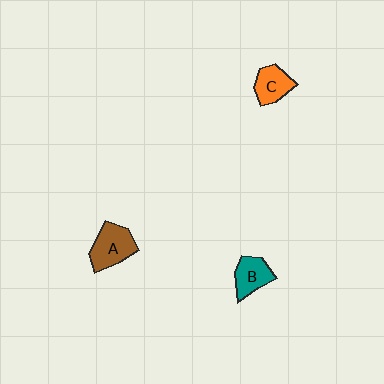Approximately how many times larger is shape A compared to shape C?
Approximately 1.4 times.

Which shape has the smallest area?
Shape C (orange).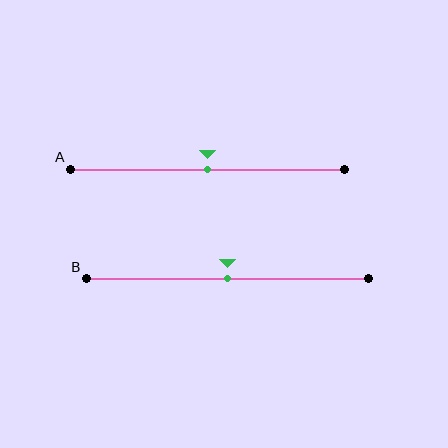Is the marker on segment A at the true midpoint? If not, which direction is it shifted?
Yes, the marker on segment A is at the true midpoint.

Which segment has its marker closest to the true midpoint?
Segment A has its marker closest to the true midpoint.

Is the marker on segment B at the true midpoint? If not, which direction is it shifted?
Yes, the marker on segment B is at the true midpoint.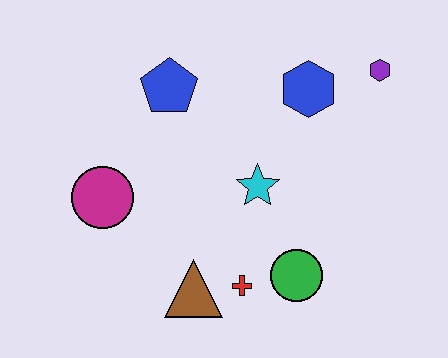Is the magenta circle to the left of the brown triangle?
Yes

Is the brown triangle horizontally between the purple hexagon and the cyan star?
No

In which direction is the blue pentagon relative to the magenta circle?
The blue pentagon is above the magenta circle.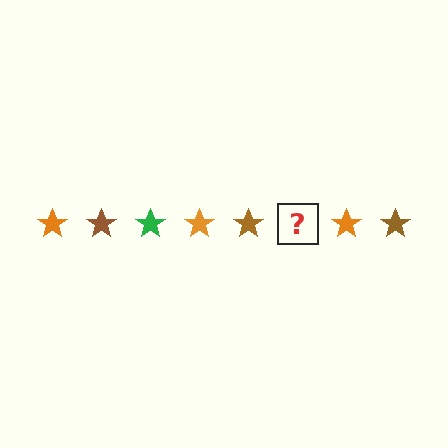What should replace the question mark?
The question mark should be replaced with a green star.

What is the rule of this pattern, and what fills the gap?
The rule is that the pattern cycles through orange, brown, green stars. The gap should be filled with a green star.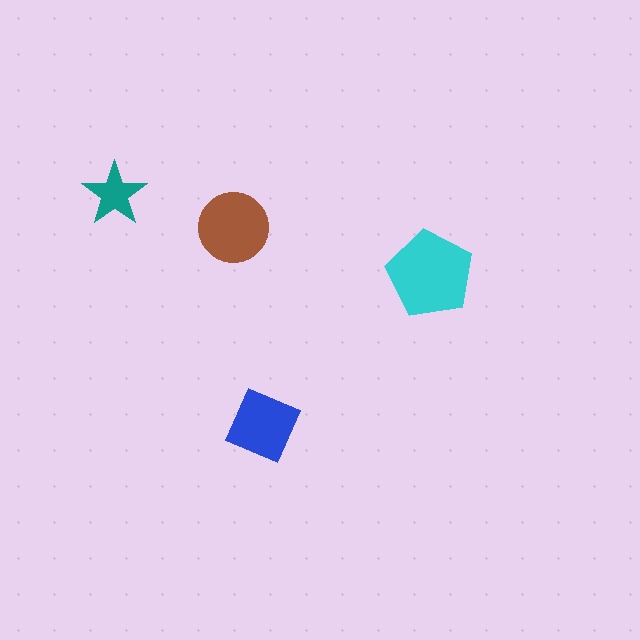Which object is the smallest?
The teal star.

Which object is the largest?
The cyan pentagon.